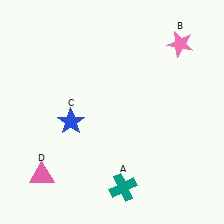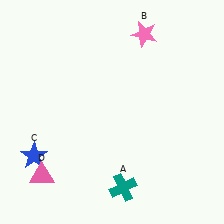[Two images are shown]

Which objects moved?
The objects that moved are: the pink star (B), the blue star (C).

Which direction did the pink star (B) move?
The pink star (B) moved left.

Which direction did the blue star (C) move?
The blue star (C) moved left.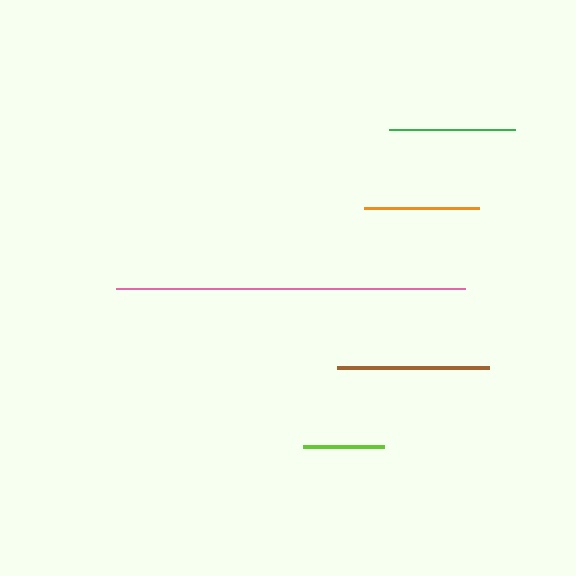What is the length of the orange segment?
The orange segment is approximately 115 pixels long.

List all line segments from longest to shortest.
From longest to shortest: pink, brown, green, orange, lime.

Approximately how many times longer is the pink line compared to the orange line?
The pink line is approximately 3.0 times the length of the orange line.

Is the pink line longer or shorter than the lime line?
The pink line is longer than the lime line.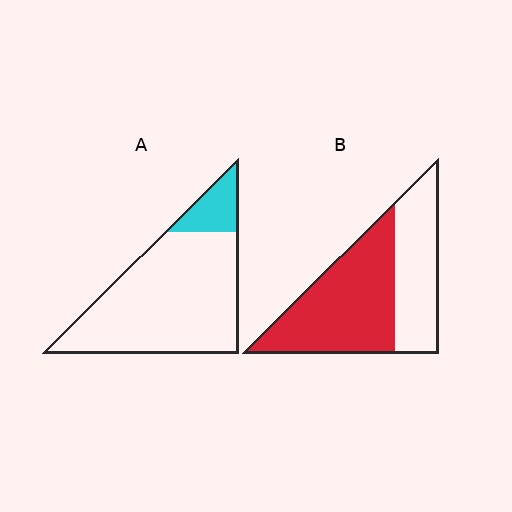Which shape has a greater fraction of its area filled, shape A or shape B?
Shape B.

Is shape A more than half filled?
No.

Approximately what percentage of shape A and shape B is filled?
A is approximately 15% and B is approximately 60%.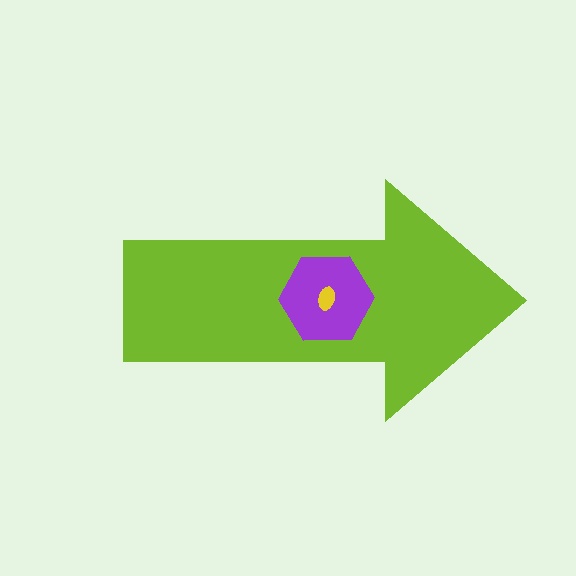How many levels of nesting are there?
3.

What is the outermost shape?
The lime arrow.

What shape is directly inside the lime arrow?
The purple hexagon.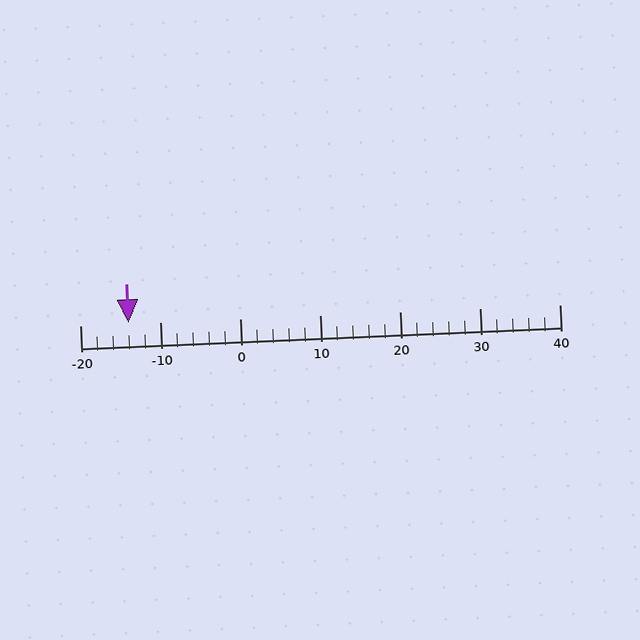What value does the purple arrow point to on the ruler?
The purple arrow points to approximately -14.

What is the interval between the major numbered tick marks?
The major tick marks are spaced 10 units apart.